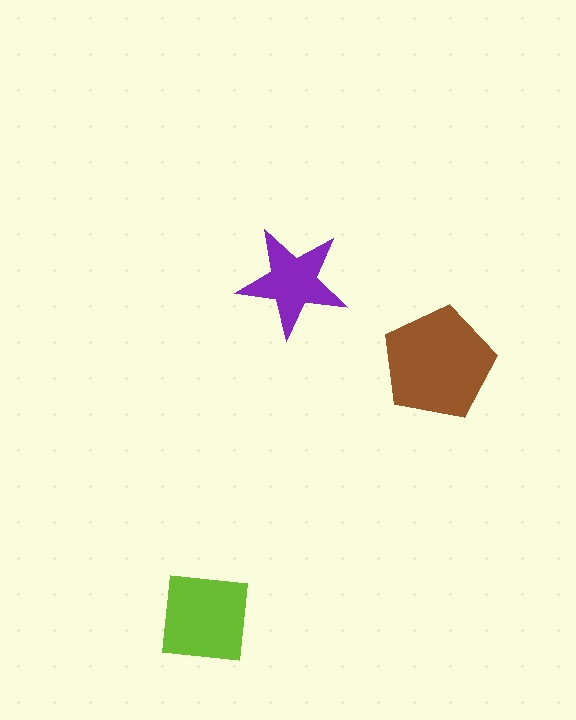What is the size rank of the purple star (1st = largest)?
3rd.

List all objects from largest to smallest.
The brown pentagon, the lime square, the purple star.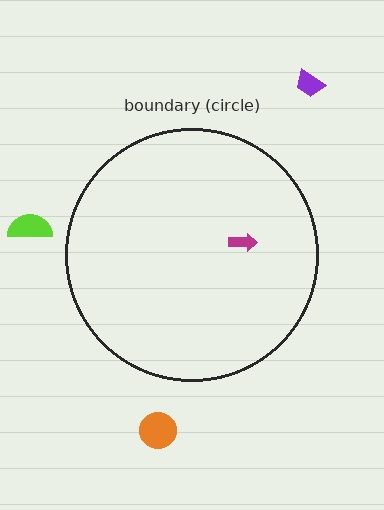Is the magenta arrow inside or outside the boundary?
Inside.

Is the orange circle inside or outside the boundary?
Outside.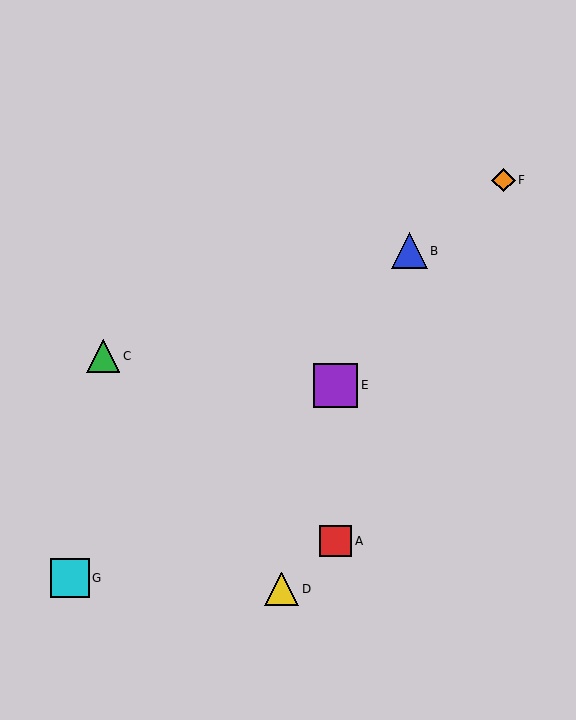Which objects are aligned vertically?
Objects A, E are aligned vertically.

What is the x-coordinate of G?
Object G is at x≈70.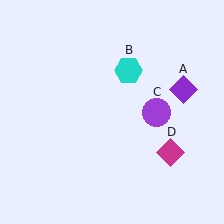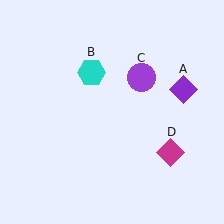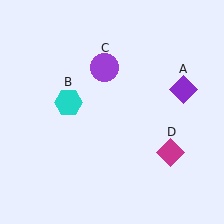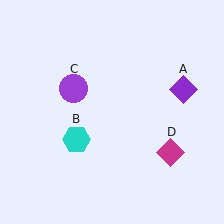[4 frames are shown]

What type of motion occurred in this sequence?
The cyan hexagon (object B), purple circle (object C) rotated counterclockwise around the center of the scene.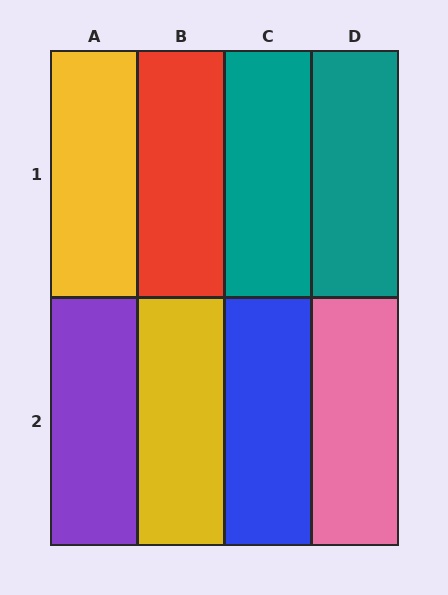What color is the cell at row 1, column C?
Teal.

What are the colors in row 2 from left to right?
Purple, yellow, blue, pink.